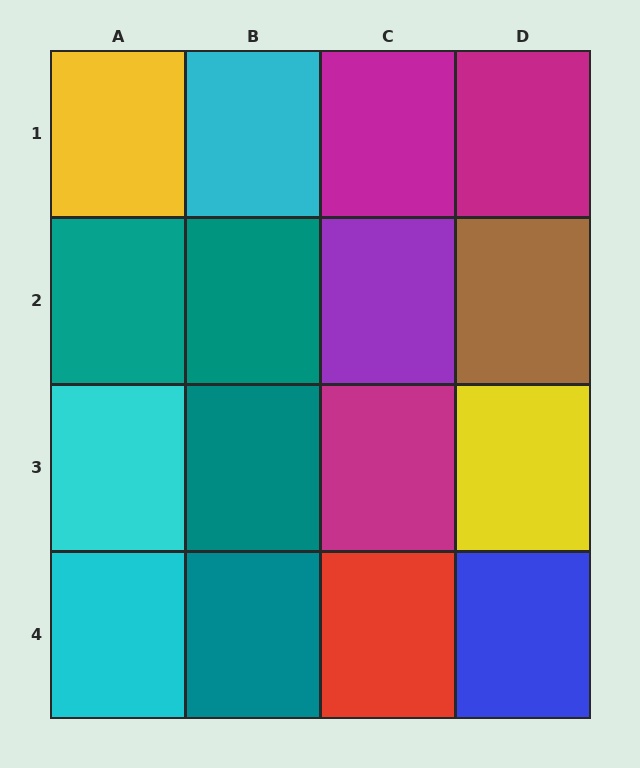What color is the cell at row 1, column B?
Cyan.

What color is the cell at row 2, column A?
Teal.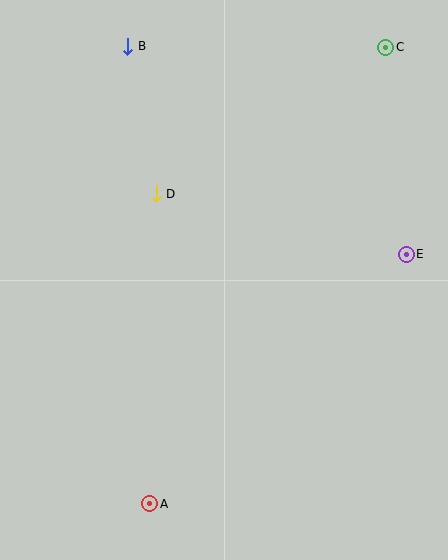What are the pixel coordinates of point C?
Point C is at (386, 47).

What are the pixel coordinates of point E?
Point E is at (406, 254).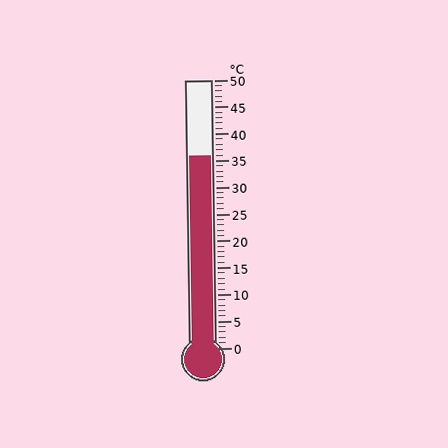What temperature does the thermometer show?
The thermometer shows approximately 36°C.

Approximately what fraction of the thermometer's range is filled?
The thermometer is filled to approximately 70% of its range.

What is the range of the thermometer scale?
The thermometer scale ranges from 0°C to 50°C.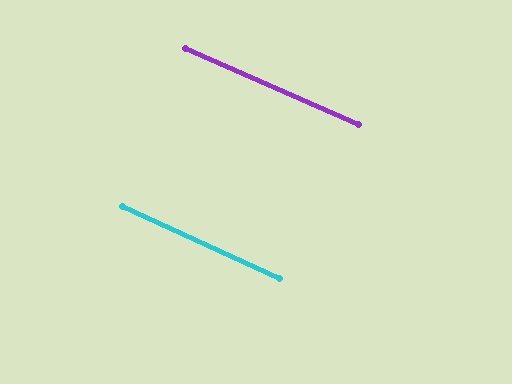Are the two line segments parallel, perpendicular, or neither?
Parallel — their directions differ by only 1.1°.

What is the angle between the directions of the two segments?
Approximately 1 degree.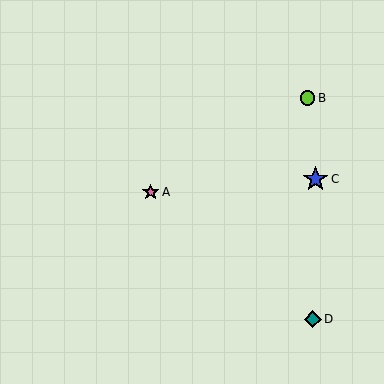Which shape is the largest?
The blue star (labeled C) is the largest.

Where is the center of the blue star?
The center of the blue star is at (315, 179).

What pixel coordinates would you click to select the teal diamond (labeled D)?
Click at (313, 319) to select the teal diamond D.